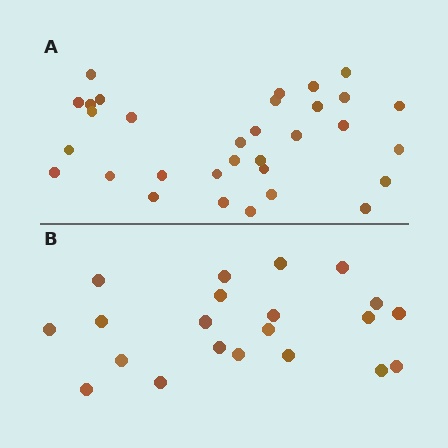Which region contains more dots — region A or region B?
Region A (the top region) has more dots.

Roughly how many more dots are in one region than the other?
Region A has roughly 12 or so more dots than region B.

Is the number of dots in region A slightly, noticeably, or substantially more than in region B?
Region A has substantially more. The ratio is roughly 1.5 to 1.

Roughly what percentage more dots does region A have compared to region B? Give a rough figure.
About 50% more.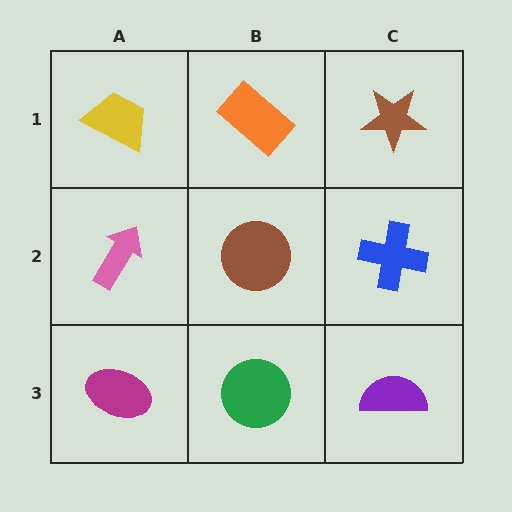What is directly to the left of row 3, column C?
A green circle.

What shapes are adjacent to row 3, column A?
A pink arrow (row 2, column A), a green circle (row 3, column B).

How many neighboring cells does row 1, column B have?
3.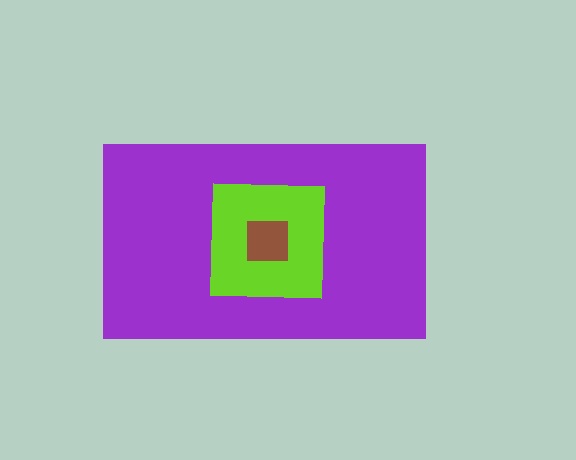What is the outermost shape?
The purple rectangle.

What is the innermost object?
The brown square.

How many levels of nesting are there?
3.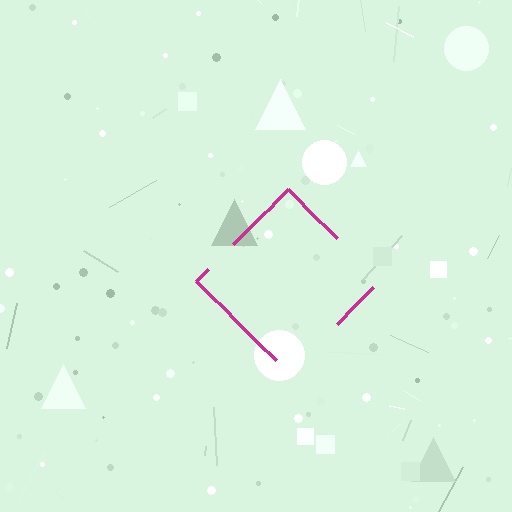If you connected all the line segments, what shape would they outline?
They would outline a diamond.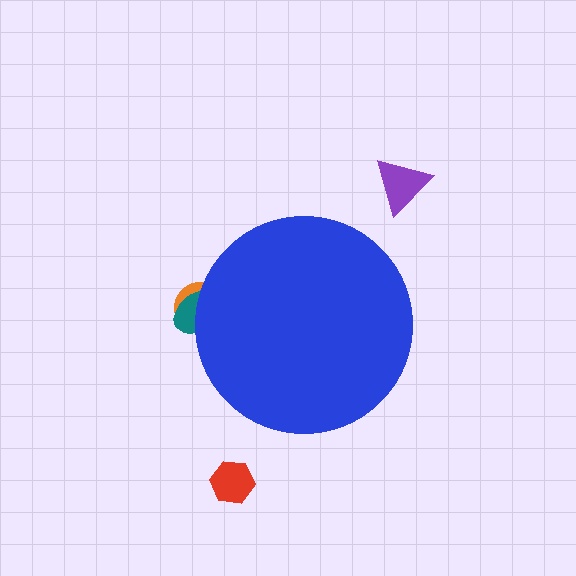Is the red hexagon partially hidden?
No, the red hexagon is fully visible.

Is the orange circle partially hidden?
Yes, the orange circle is partially hidden behind the blue circle.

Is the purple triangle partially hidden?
No, the purple triangle is fully visible.